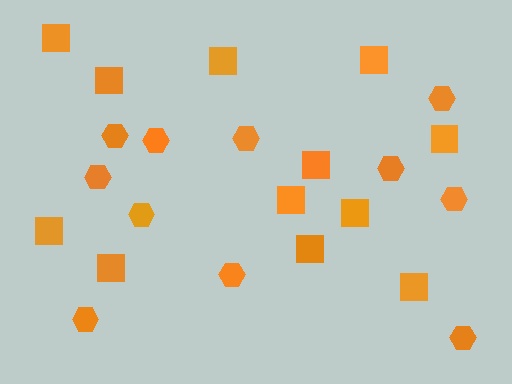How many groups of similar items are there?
There are 2 groups: one group of hexagons (11) and one group of squares (12).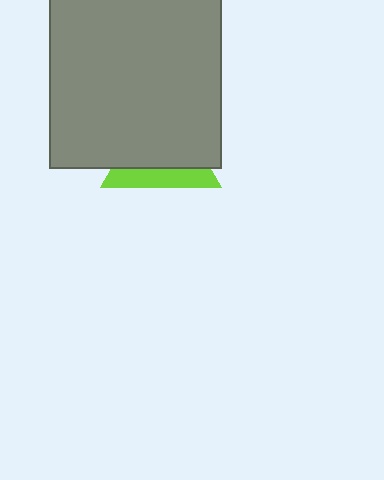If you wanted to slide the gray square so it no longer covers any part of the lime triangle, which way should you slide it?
Slide it up — that is the most direct way to separate the two shapes.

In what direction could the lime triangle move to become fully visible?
The lime triangle could move down. That would shift it out from behind the gray square entirely.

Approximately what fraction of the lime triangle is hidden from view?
Roughly 69% of the lime triangle is hidden behind the gray square.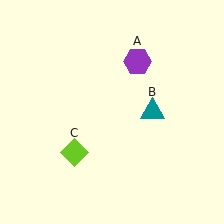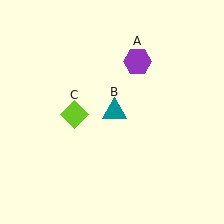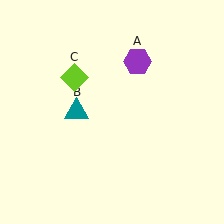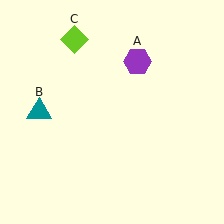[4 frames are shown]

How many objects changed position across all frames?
2 objects changed position: teal triangle (object B), lime diamond (object C).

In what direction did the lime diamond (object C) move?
The lime diamond (object C) moved up.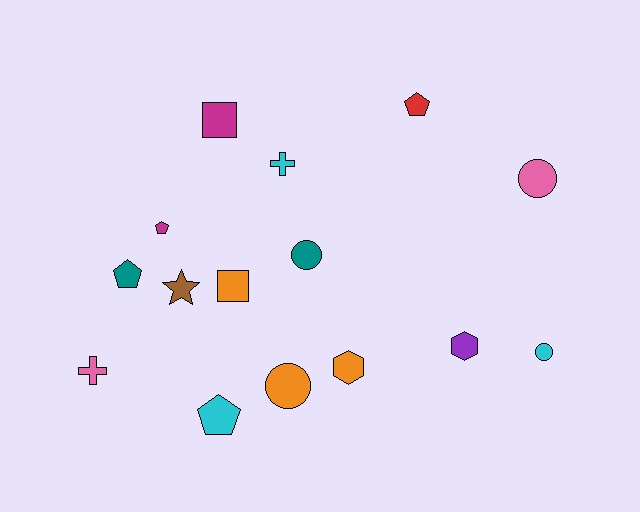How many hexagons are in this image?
There are 2 hexagons.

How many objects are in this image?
There are 15 objects.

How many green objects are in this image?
There are no green objects.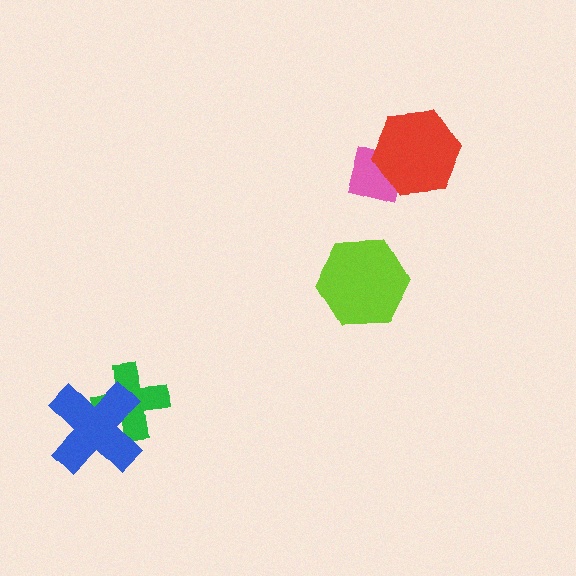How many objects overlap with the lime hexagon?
0 objects overlap with the lime hexagon.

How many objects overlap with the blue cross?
1 object overlaps with the blue cross.